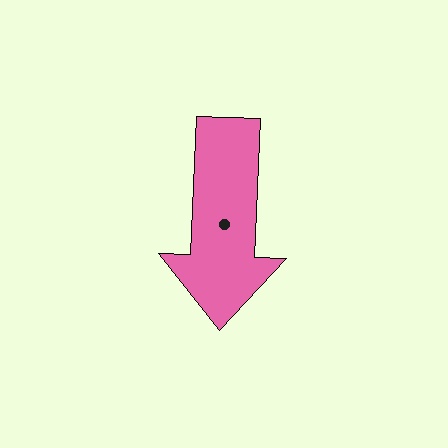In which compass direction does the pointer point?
South.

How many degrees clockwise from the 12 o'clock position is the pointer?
Approximately 182 degrees.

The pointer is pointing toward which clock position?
Roughly 6 o'clock.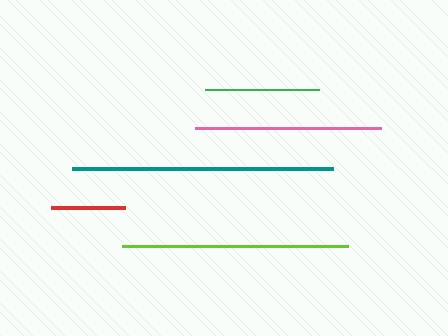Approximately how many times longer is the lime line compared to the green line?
The lime line is approximately 2.0 times the length of the green line.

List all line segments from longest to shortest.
From longest to shortest: teal, lime, pink, green, red.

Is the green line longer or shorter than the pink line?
The pink line is longer than the green line.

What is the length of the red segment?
The red segment is approximately 74 pixels long.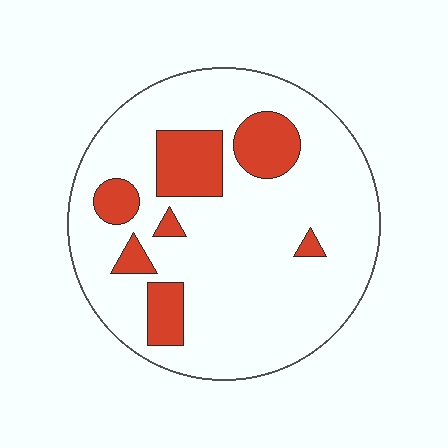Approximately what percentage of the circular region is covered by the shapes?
Approximately 20%.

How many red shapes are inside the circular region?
7.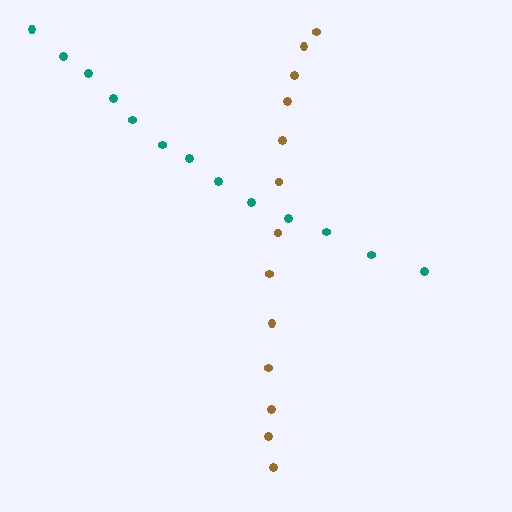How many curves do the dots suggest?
There are 2 distinct paths.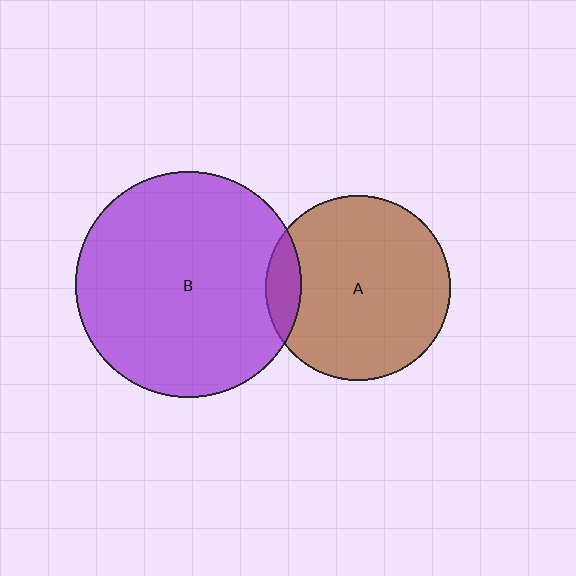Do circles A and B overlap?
Yes.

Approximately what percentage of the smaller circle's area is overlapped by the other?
Approximately 10%.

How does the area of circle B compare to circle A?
Approximately 1.5 times.